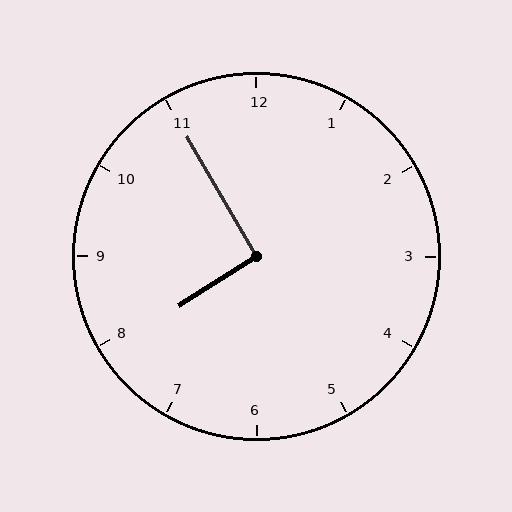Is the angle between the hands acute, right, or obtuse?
It is right.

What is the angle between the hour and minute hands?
Approximately 92 degrees.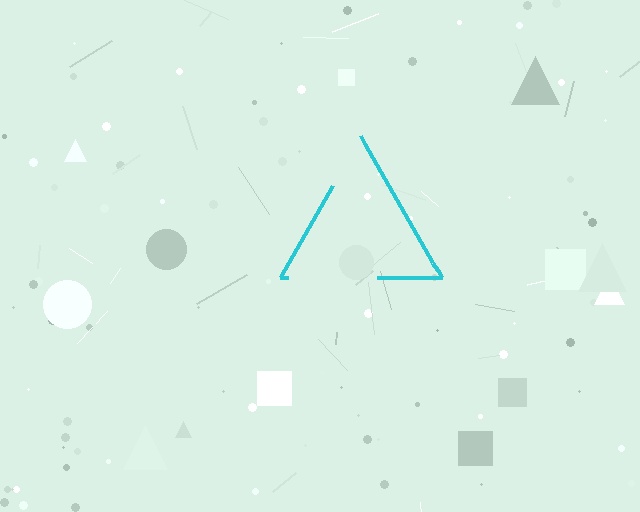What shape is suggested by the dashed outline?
The dashed outline suggests a triangle.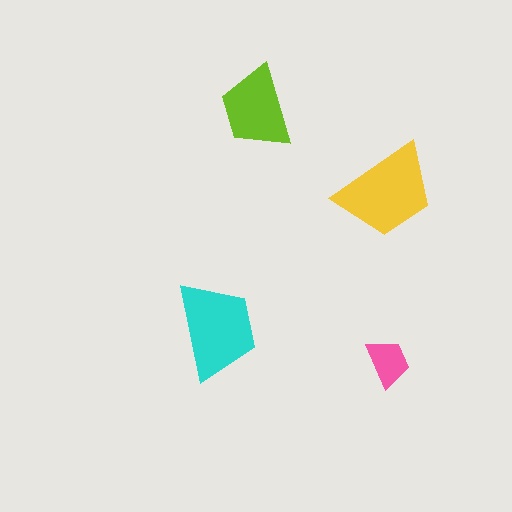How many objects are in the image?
There are 4 objects in the image.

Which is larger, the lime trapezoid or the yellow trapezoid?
The yellow one.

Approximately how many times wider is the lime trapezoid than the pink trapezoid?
About 1.5 times wider.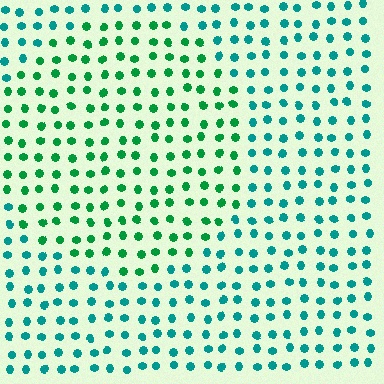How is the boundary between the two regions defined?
The boundary is defined purely by a slight shift in hue (about 34 degrees). Spacing, size, and orientation are identical on both sides.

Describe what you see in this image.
The image is filled with small teal elements in a uniform arrangement. A circle-shaped region is visible where the elements are tinted to a slightly different hue, forming a subtle color boundary.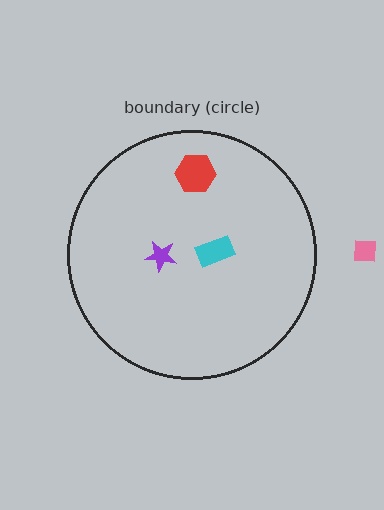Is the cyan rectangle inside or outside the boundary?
Inside.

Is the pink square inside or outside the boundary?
Outside.